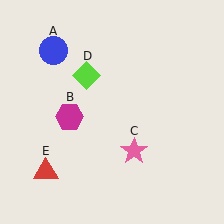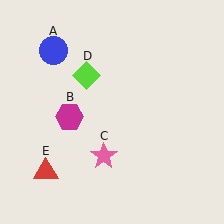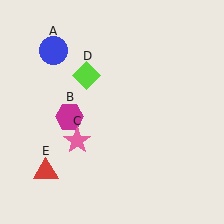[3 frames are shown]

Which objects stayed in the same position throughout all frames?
Blue circle (object A) and magenta hexagon (object B) and lime diamond (object D) and red triangle (object E) remained stationary.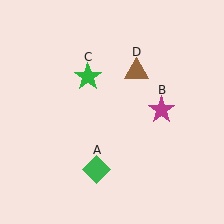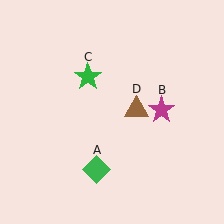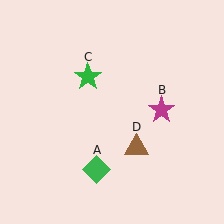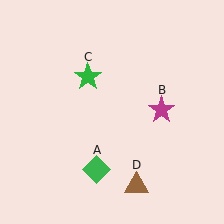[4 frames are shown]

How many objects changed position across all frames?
1 object changed position: brown triangle (object D).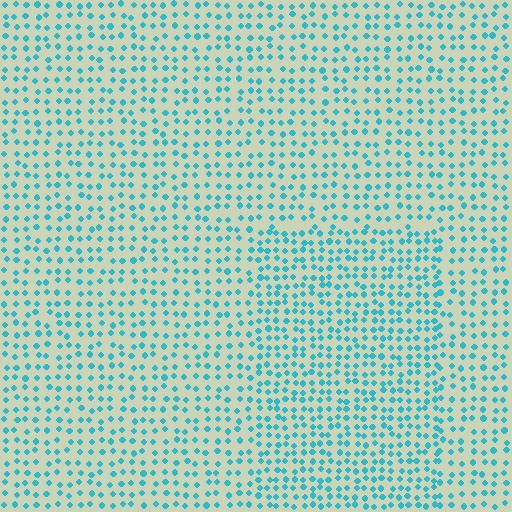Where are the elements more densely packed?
The elements are more densely packed inside the rectangle boundary.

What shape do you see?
I see a rectangle.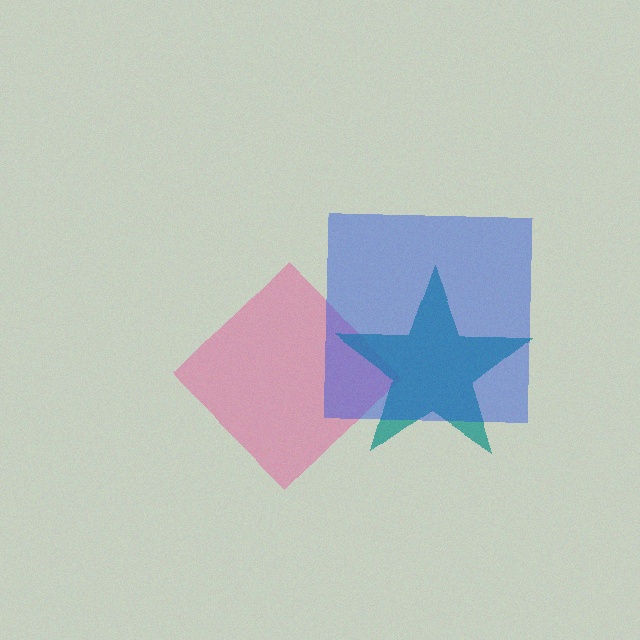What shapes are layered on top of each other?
The layered shapes are: a pink diamond, a teal star, a blue square.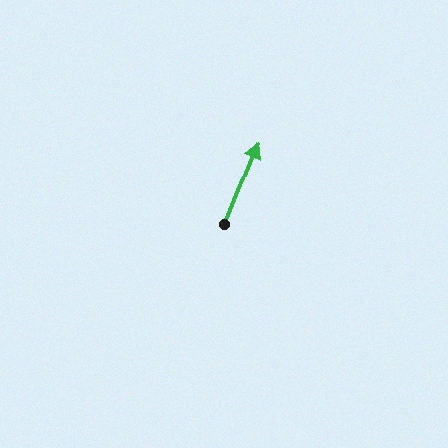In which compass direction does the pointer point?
North.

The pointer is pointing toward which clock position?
Roughly 1 o'clock.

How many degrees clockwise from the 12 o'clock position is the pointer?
Approximately 22 degrees.